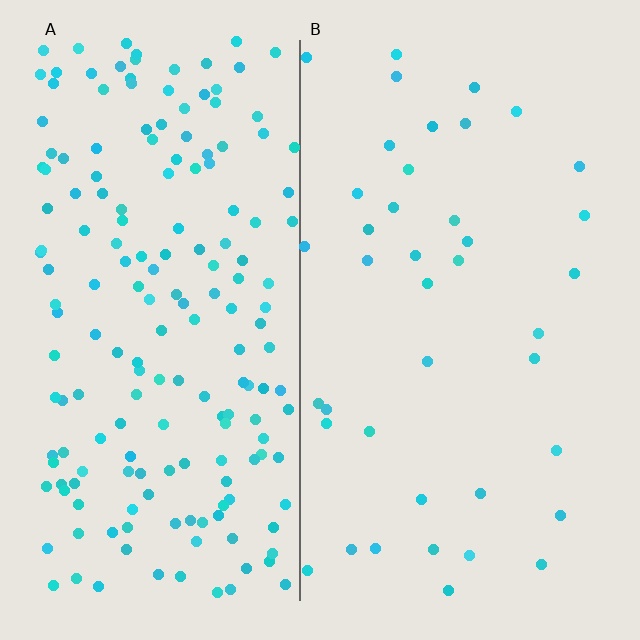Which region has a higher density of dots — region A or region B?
A (the left).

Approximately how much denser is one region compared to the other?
Approximately 4.5× — region A over region B.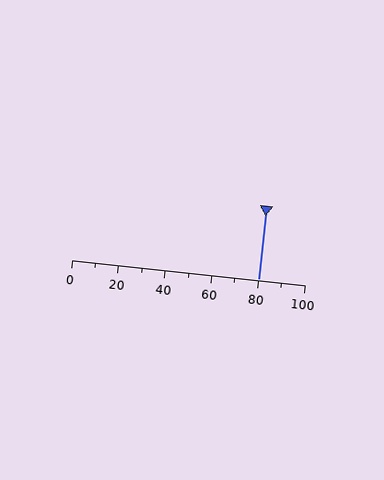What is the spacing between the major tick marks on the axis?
The major ticks are spaced 20 apart.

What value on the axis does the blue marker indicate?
The marker indicates approximately 80.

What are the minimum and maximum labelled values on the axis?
The axis runs from 0 to 100.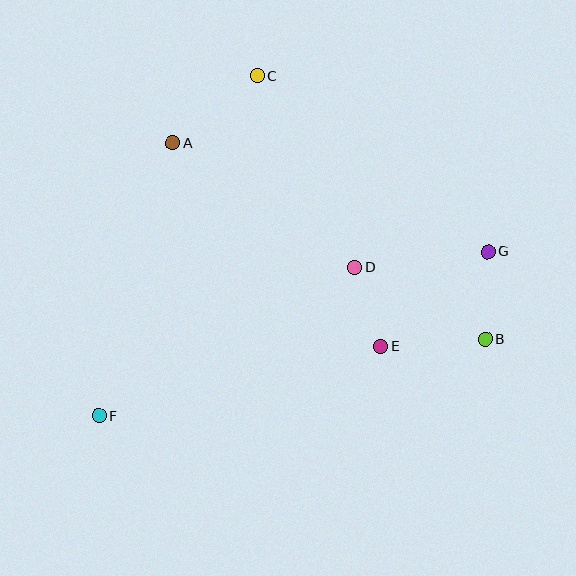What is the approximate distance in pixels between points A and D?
The distance between A and D is approximately 220 pixels.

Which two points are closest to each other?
Points D and E are closest to each other.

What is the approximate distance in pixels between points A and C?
The distance between A and C is approximately 108 pixels.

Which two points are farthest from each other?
Points F and G are farthest from each other.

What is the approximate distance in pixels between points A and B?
The distance between A and B is approximately 368 pixels.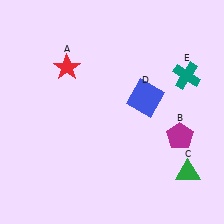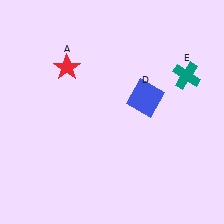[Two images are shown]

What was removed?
The green triangle (C), the magenta pentagon (B) were removed in Image 2.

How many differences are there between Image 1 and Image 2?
There are 2 differences between the two images.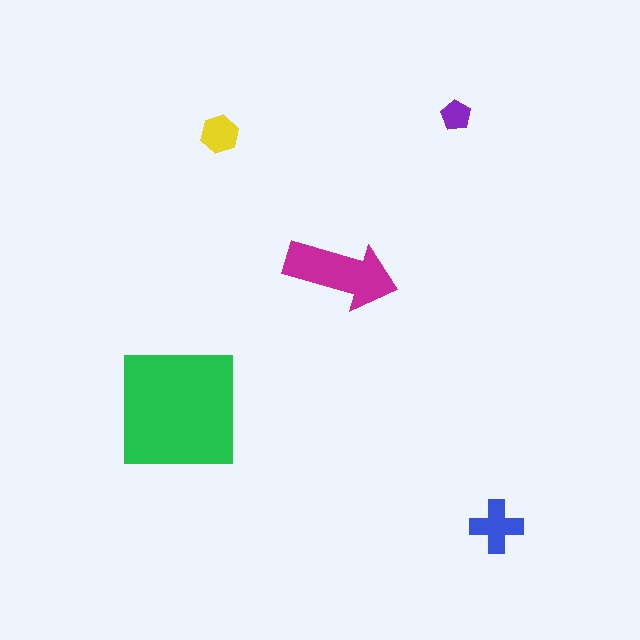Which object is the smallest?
The purple pentagon.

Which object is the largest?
The green square.